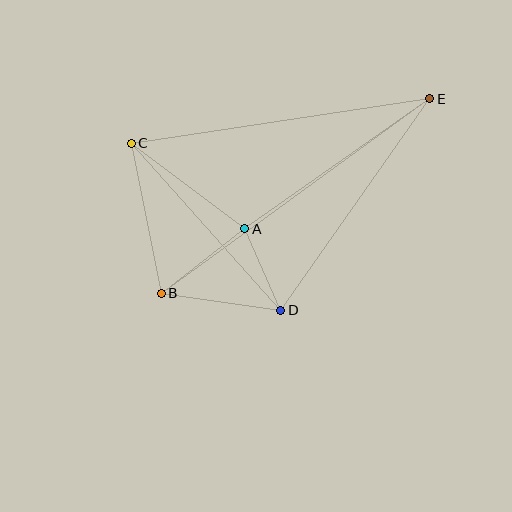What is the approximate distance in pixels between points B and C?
The distance between B and C is approximately 153 pixels.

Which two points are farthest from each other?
Points B and E are farthest from each other.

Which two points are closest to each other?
Points A and D are closest to each other.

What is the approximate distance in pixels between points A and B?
The distance between A and B is approximately 106 pixels.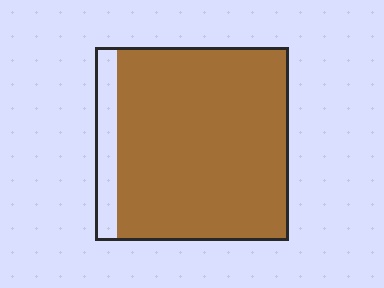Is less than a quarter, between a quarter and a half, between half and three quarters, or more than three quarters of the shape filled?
More than three quarters.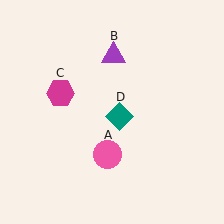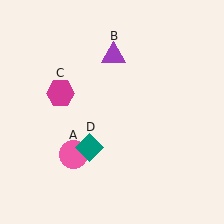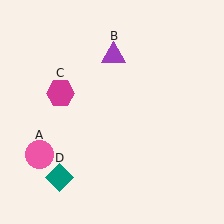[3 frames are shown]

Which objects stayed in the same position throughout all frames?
Purple triangle (object B) and magenta hexagon (object C) remained stationary.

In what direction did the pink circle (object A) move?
The pink circle (object A) moved left.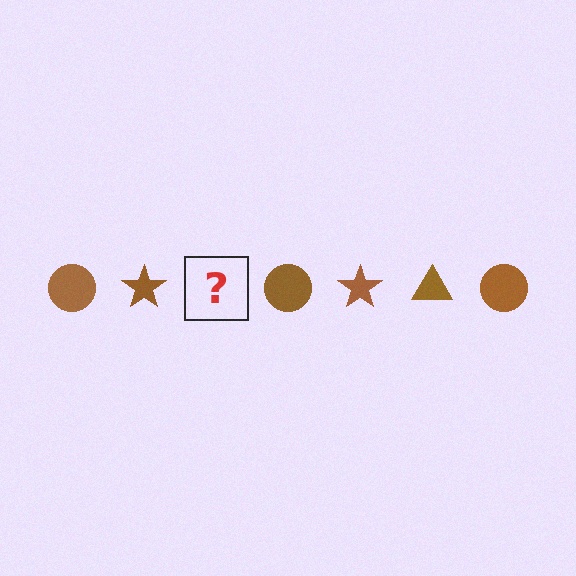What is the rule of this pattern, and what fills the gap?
The rule is that the pattern cycles through circle, star, triangle shapes in brown. The gap should be filled with a brown triangle.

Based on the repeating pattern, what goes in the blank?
The blank should be a brown triangle.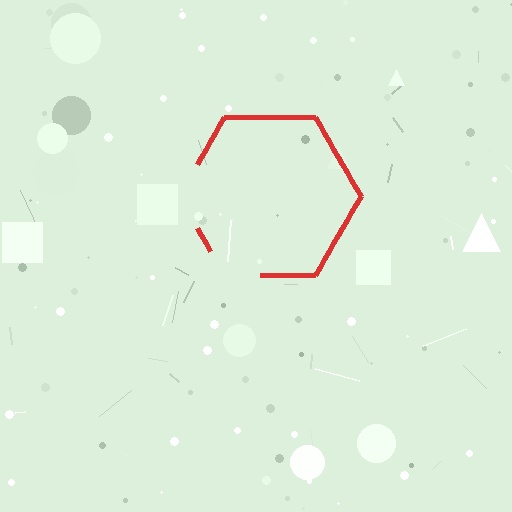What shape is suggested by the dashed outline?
The dashed outline suggests a hexagon.